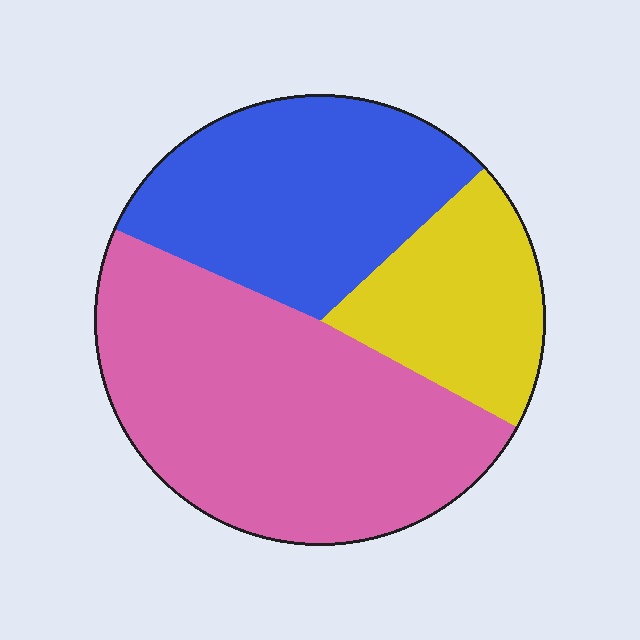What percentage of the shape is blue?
Blue takes up about one third (1/3) of the shape.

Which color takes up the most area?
Pink, at roughly 50%.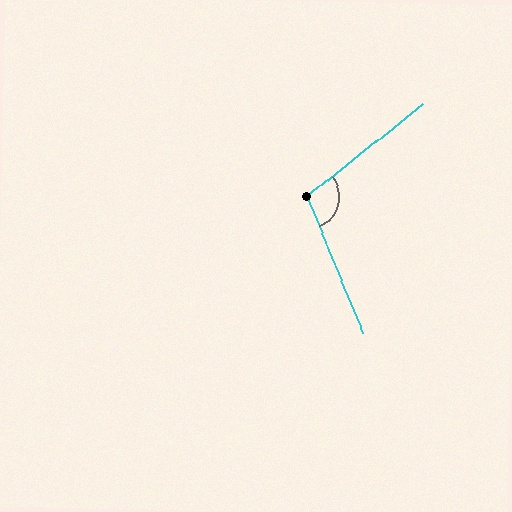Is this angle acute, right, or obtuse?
It is obtuse.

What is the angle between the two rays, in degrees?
Approximately 106 degrees.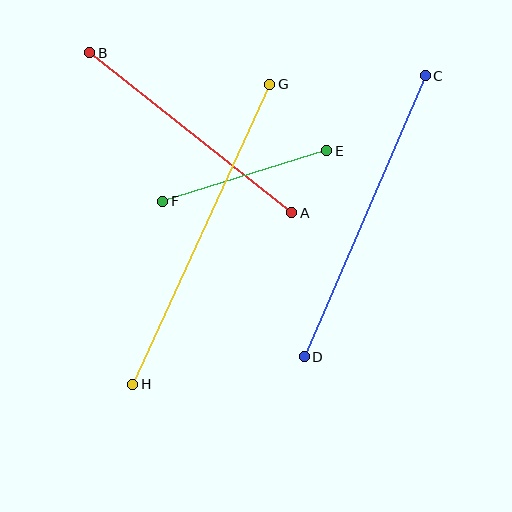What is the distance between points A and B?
The distance is approximately 258 pixels.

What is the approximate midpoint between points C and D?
The midpoint is at approximately (365, 216) pixels.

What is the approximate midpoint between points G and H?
The midpoint is at approximately (201, 234) pixels.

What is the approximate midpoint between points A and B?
The midpoint is at approximately (191, 133) pixels.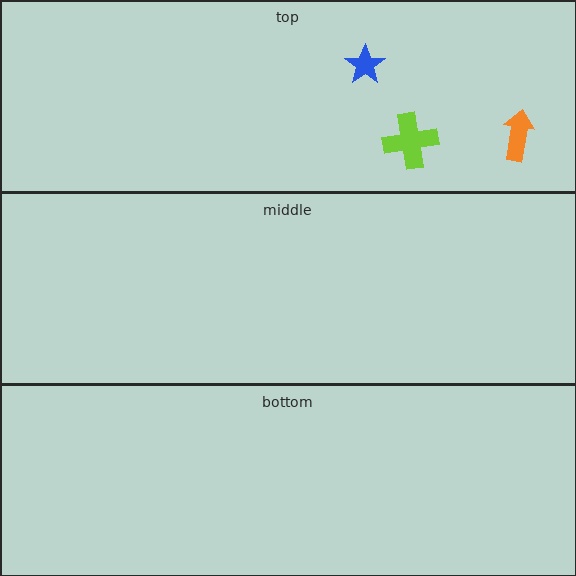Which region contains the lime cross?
The top region.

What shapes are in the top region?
The orange arrow, the lime cross, the blue star.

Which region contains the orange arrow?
The top region.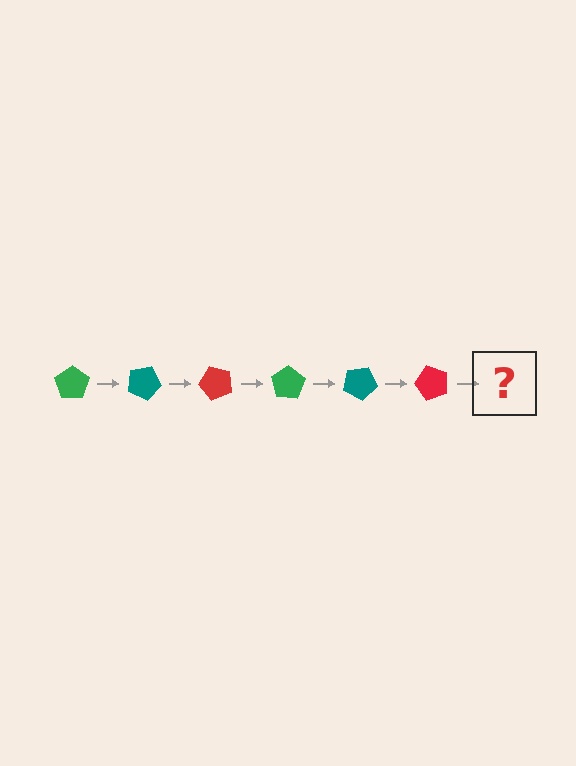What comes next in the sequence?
The next element should be a green pentagon, rotated 150 degrees from the start.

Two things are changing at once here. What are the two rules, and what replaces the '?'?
The two rules are that it rotates 25 degrees each step and the color cycles through green, teal, and red. The '?' should be a green pentagon, rotated 150 degrees from the start.